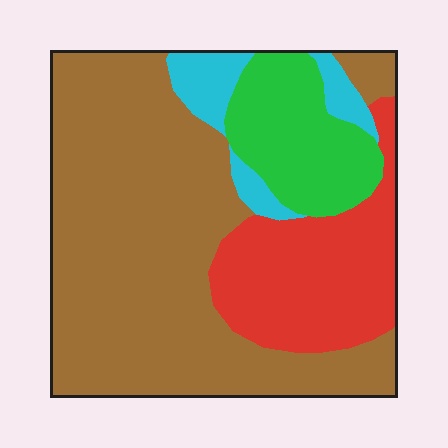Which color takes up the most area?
Brown, at roughly 55%.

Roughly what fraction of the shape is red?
Red covers around 20% of the shape.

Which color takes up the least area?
Cyan, at roughly 5%.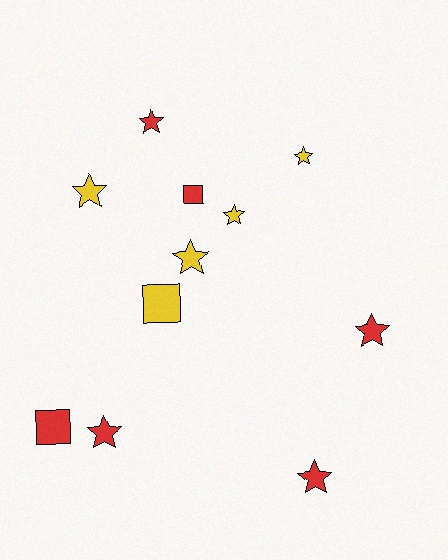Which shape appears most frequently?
Star, with 8 objects.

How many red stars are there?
There are 4 red stars.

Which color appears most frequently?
Red, with 6 objects.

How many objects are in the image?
There are 11 objects.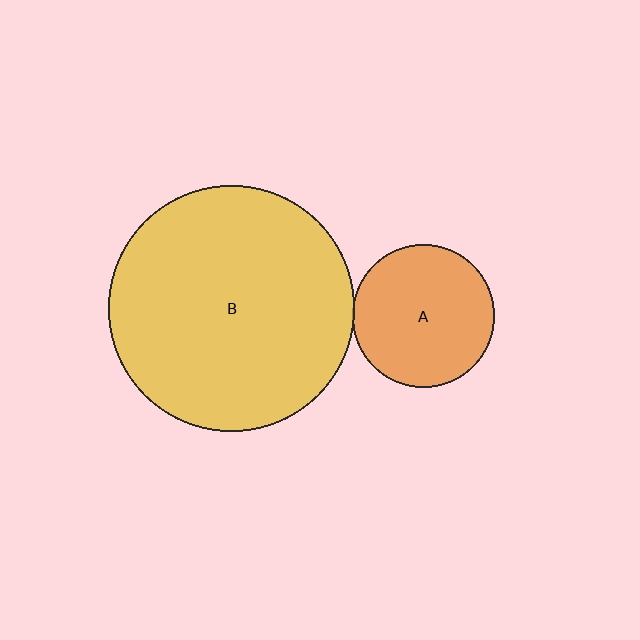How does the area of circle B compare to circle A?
Approximately 3.0 times.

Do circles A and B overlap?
Yes.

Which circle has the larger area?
Circle B (yellow).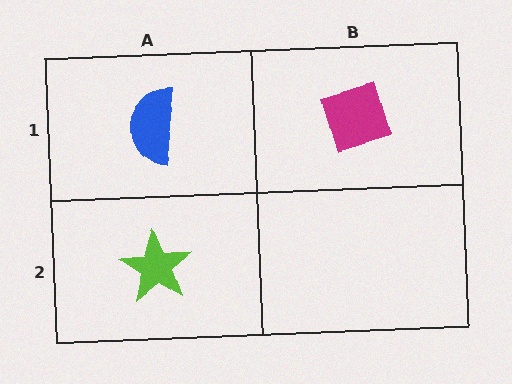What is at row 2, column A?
A lime star.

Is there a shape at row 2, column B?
No, that cell is empty.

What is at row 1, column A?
A blue semicircle.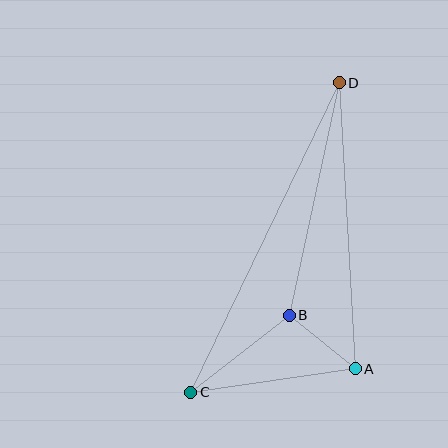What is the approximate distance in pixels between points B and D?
The distance between B and D is approximately 238 pixels.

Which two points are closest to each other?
Points A and B are closest to each other.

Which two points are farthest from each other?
Points C and D are farthest from each other.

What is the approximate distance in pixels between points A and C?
The distance between A and C is approximately 166 pixels.